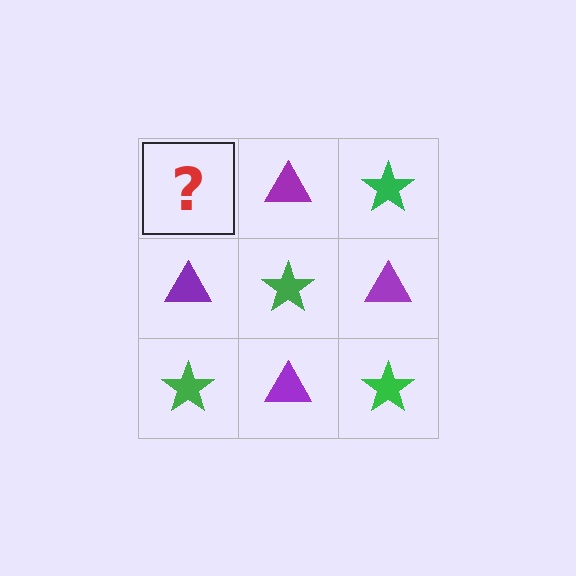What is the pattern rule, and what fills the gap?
The rule is that it alternates green star and purple triangle in a checkerboard pattern. The gap should be filled with a green star.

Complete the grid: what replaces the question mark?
The question mark should be replaced with a green star.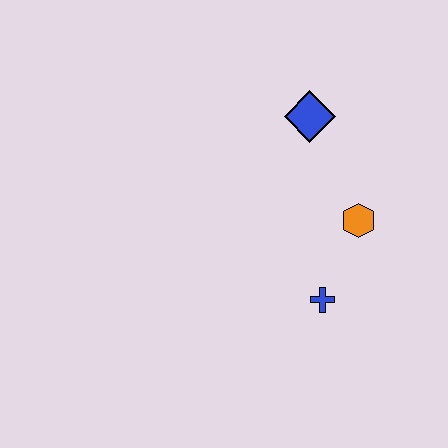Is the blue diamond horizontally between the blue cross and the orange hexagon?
No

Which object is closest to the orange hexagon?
The blue cross is closest to the orange hexagon.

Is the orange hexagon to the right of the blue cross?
Yes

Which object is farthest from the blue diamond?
The blue cross is farthest from the blue diamond.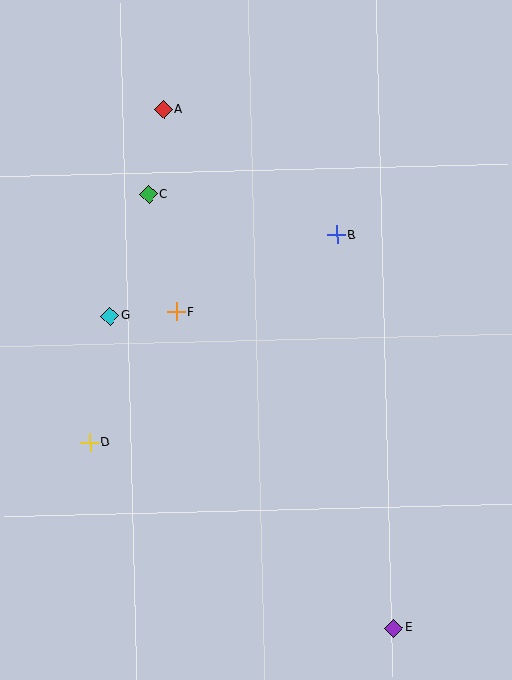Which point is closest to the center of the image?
Point F at (177, 312) is closest to the center.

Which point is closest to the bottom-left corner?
Point D is closest to the bottom-left corner.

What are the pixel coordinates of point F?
Point F is at (177, 312).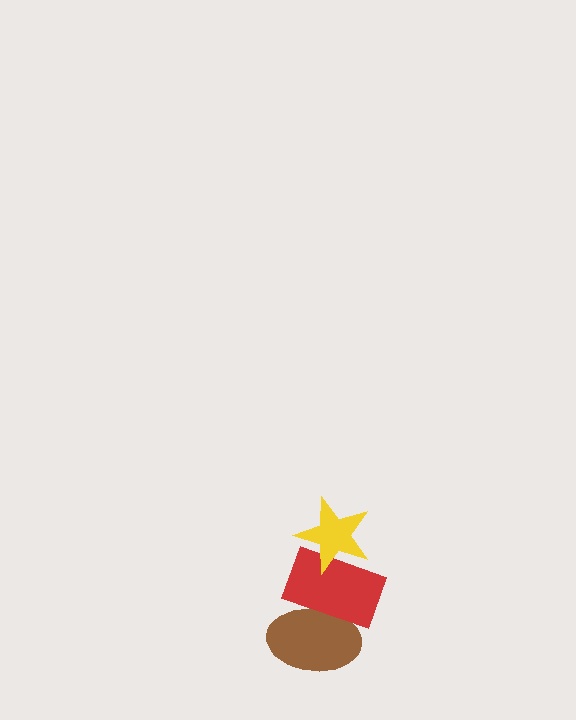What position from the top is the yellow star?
The yellow star is 1st from the top.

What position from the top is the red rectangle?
The red rectangle is 2nd from the top.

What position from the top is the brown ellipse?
The brown ellipse is 3rd from the top.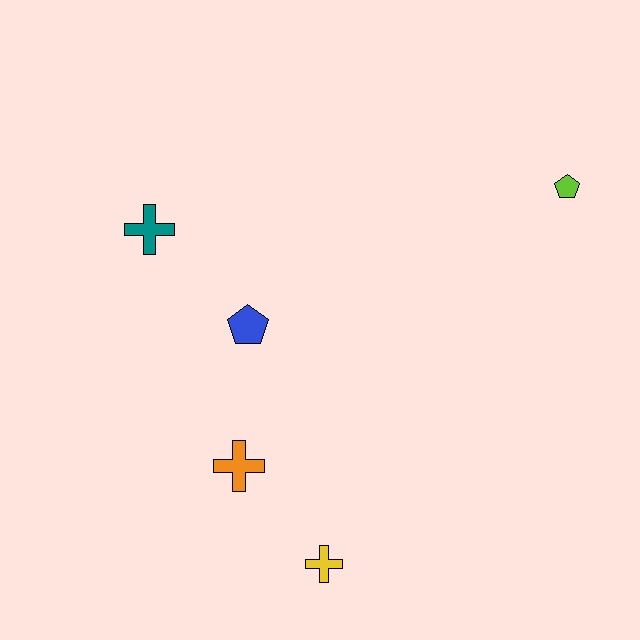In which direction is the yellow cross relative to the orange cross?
The yellow cross is below the orange cross.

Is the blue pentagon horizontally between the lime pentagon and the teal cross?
Yes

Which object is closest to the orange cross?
The yellow cross is closest to the orange cross.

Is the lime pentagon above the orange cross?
Yes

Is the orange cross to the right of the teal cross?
Yes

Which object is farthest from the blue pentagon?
The lime pentagon is farthest from the blue pentagon.